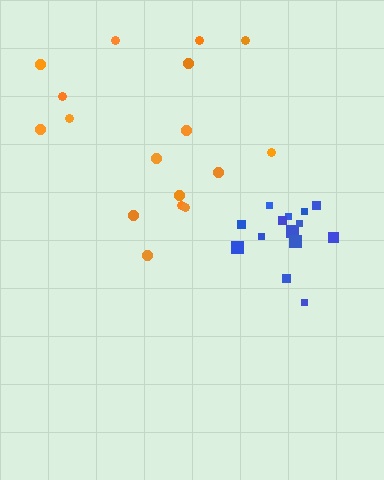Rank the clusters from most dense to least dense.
blue, orange.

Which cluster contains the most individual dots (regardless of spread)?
Orange (17).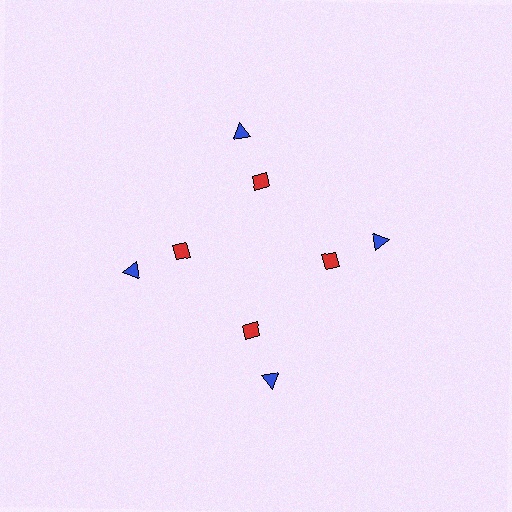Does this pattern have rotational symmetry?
Yes, this pattern has 4-fold rotational symmetry. It looks the same after rotating 90 degrees around the center.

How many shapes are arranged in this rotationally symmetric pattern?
There are 8 shapes, arranged in 4 groups of 2.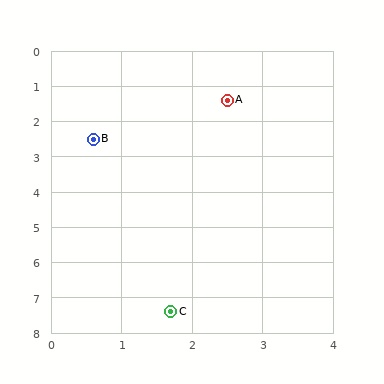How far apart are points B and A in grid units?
Points B and A are about 2.2 grid units apart.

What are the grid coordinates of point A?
Point A is at approximately (2.5, 1.4).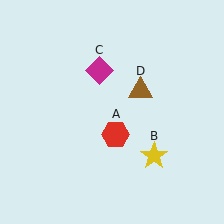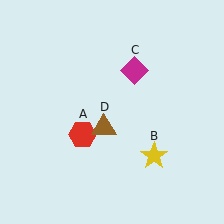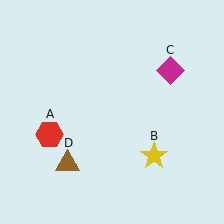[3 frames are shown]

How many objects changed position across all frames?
3 objects changed position: red hexagon (object A), magenta diamond (object C), brown triangle (object D).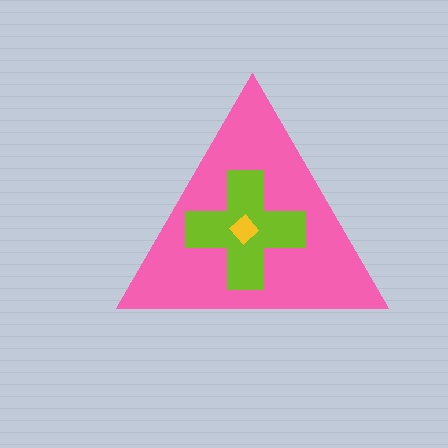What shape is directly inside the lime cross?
The yellow diamond.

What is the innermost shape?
The yellow diamond.